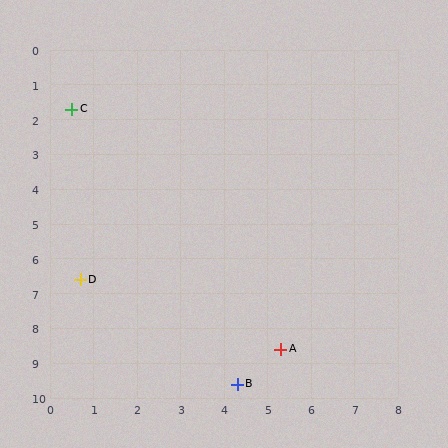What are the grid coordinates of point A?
Point A is at approximately (5.3, 8.6).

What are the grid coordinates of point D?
Point D is at approximately (0.7, 6.6).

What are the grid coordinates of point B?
Point B is at approximately (4.3, 9.6).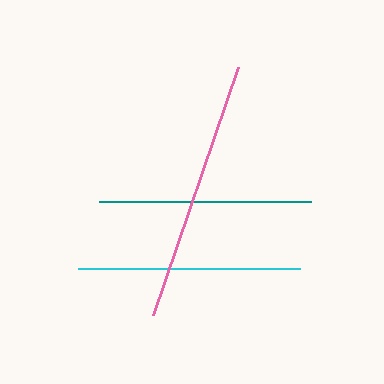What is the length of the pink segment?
The pink segment is approximately 262 pixels long.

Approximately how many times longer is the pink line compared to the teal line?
The pink line is approximately 1.2 times the length of the teal line.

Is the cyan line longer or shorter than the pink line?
The pink line is longer than the cyan line.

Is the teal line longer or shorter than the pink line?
The pink line is longer than the teal line.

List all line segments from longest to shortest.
From longest to shortest: pink, cyan, teal.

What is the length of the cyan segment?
The cyan segment is approximately 222 pixels long.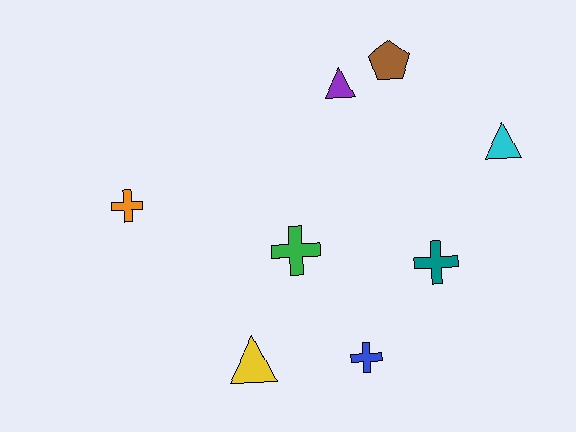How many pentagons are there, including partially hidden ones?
There is 1 pentagon.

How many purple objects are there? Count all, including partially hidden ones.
There is 1 purple object.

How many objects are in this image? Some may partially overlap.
There are 8 objects.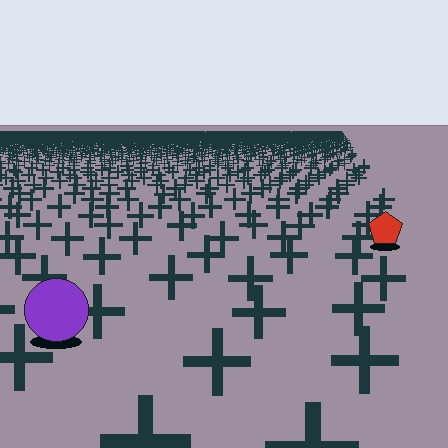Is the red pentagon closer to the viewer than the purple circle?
No. The purple circle is closer — you can tell from the texture gradient: the ground texture is coarser near it.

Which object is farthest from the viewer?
The red pentagon is farthest from the viewer. It appears smaller and the ground texture around it is denser.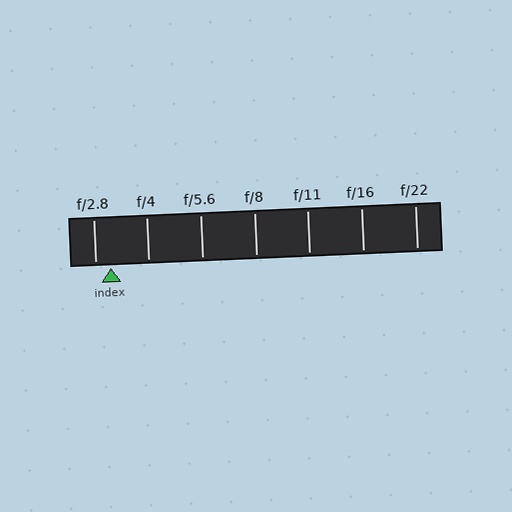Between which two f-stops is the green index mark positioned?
The index mark is between f/2.8 and f/4.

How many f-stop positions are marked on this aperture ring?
There are 7 f-stop positions marked.